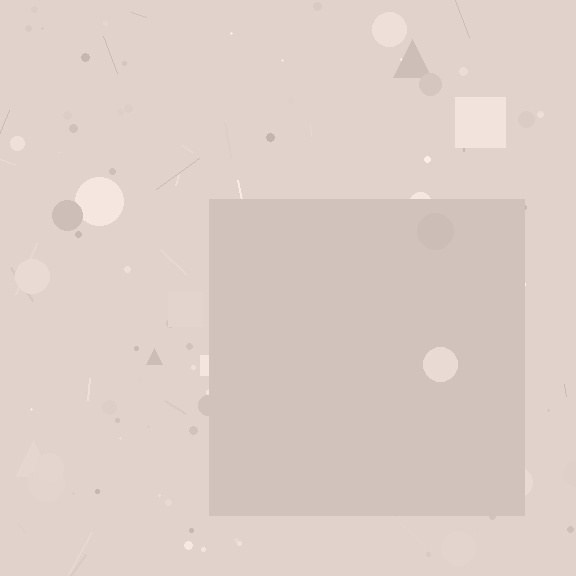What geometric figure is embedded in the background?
A square is embedded in the background.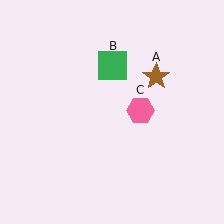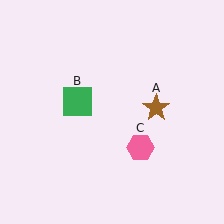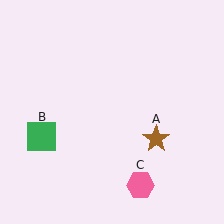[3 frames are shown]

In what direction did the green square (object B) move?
The green square (object B) moved down and to the left.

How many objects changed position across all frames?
3 objects changed position: brown star (object A), green square (object B), pink hexagon (object C).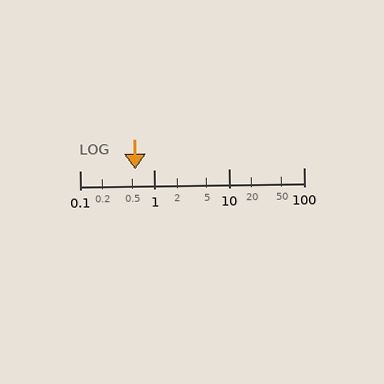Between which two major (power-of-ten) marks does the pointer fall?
The pointer is between 0.1 and 1.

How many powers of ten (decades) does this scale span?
The scale spans 3 decades, from 0.1 to 100.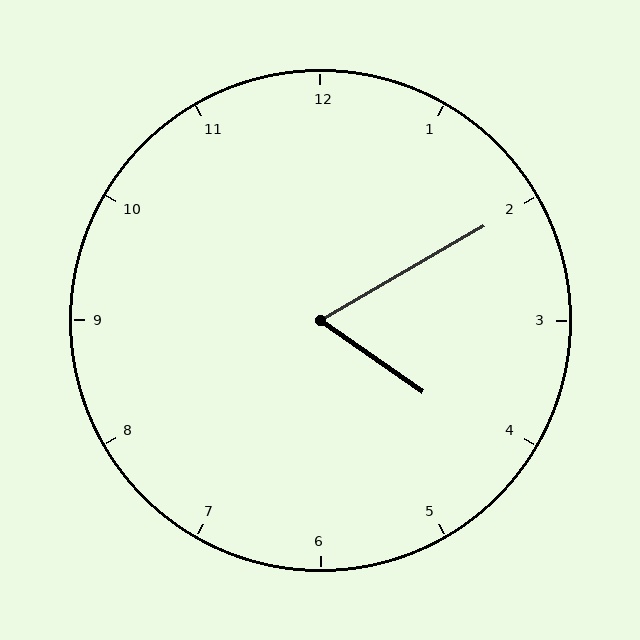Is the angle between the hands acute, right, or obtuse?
It is acute.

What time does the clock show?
4:10.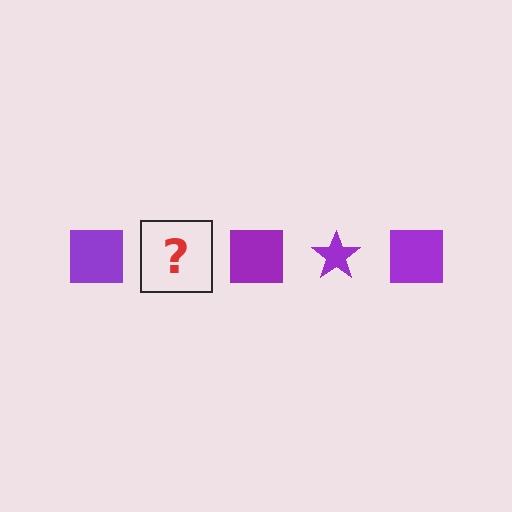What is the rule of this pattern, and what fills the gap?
The rule is that the pattern cycles through square, star shapes in purple. The gap should be filled with a purple star.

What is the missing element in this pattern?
The missing element is a purple star.